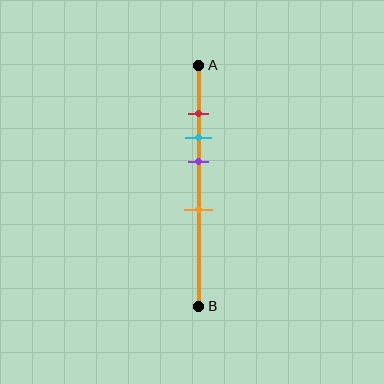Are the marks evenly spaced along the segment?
No, the marks are not evenly spaced.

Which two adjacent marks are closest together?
The red and cyan marks are the closest adjacent pair.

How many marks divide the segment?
There are 4 marks dividing the segment.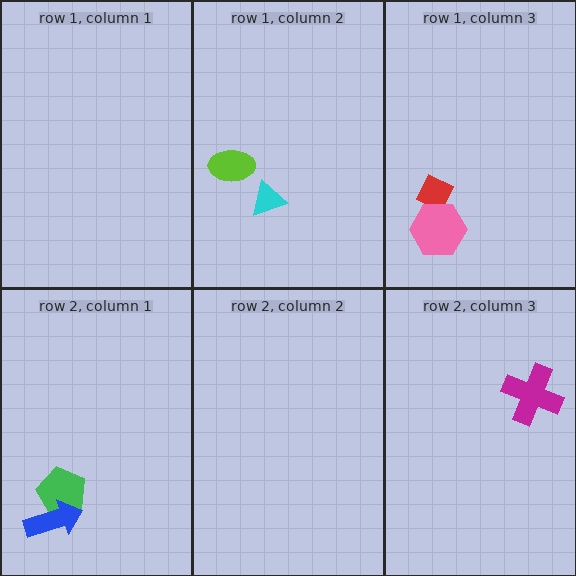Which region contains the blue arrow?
The row 2, column 1 region.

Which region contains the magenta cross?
The row 2, column 3 region.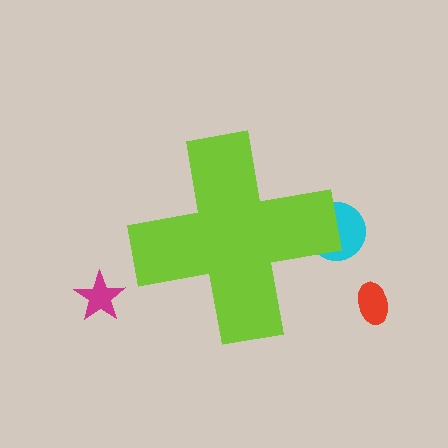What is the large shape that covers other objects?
A lime cross.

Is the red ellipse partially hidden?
No, the red ellipse is fully visible.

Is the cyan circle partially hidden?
Yes, the cyan circle is partially hidden behind the lime cross.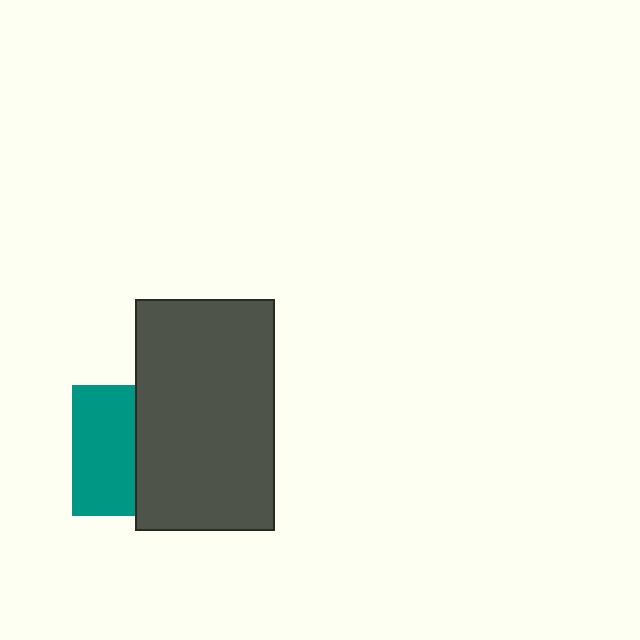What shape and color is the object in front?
The object in front is a dark gray rectangle.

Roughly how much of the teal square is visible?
About half of it is visible (roughly 48%).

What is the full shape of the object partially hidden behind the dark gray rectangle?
The partially hidden object is a teal square.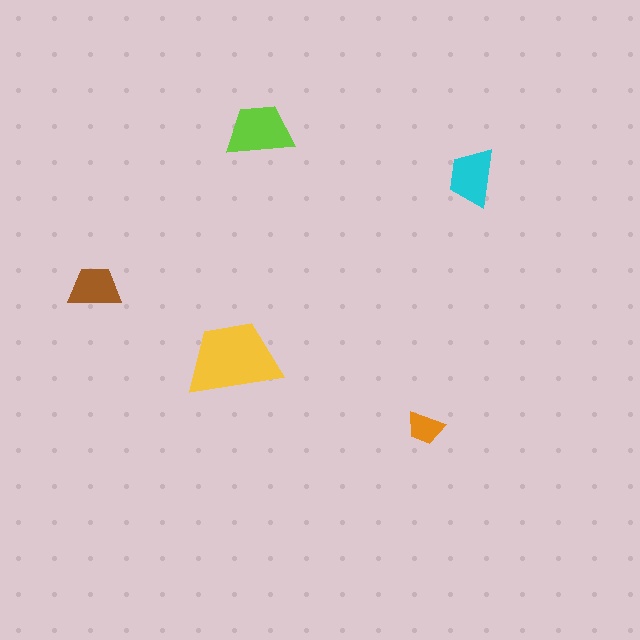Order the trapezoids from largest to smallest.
the yellow one, the lime one, the cyan one, the brown one, the orange one.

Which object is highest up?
The lime trapezoid is topmost.